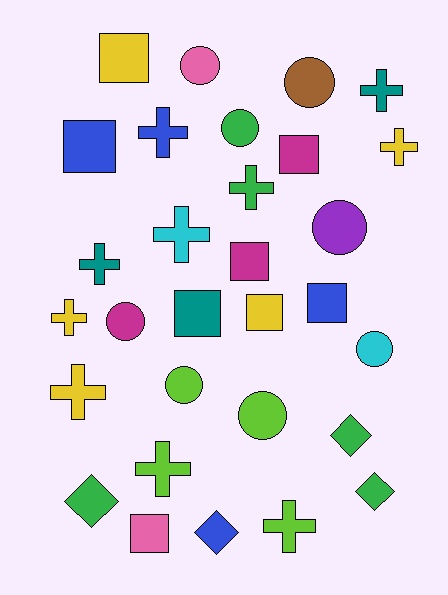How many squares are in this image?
There are 8 squares.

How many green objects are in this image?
There are 5 green objects.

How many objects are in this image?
There are 30 objects.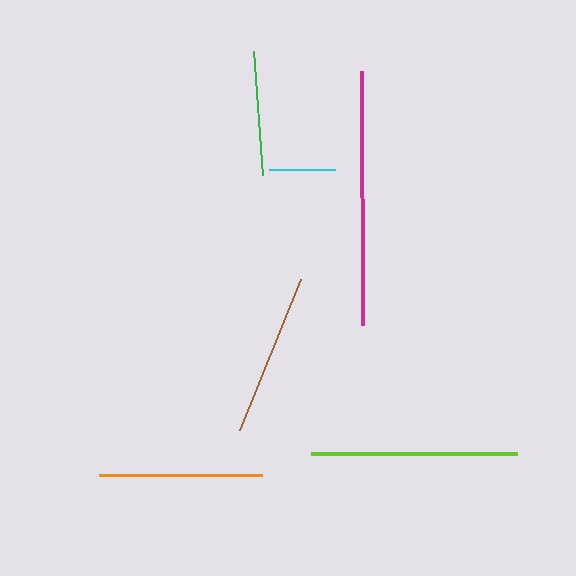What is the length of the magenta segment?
The magenta segment is approximately 254 pixels long.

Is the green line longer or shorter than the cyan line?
The green line is longer than the cyan line.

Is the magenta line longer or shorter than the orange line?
The magenta line is longer than the orange line.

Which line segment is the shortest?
The cyan line is the shortest at approximately 67 pixels.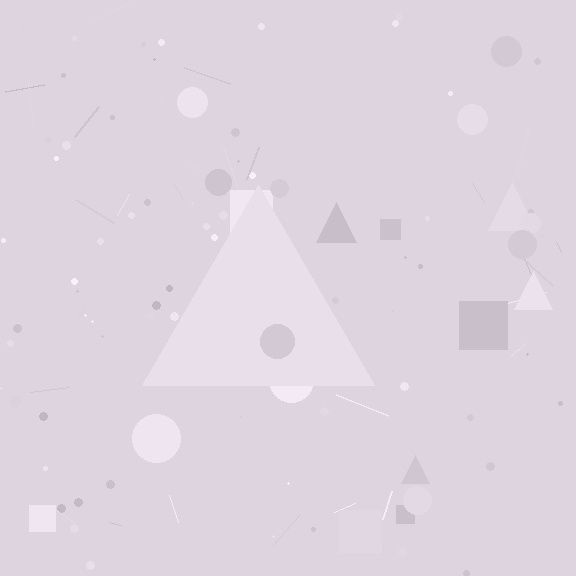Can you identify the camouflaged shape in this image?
The camouflaged shape is a triangle.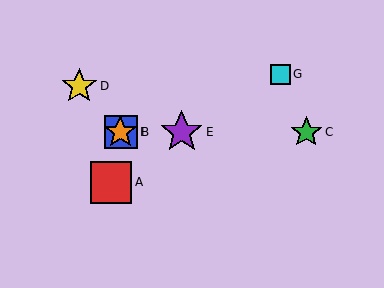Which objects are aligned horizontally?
Objects B, C, E, F are aligned horizontally.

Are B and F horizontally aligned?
Yes, both are at y≈132.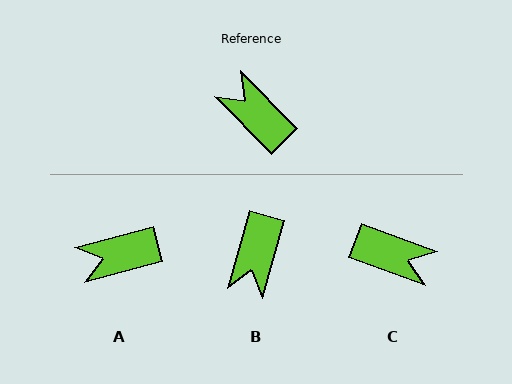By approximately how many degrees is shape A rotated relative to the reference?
Approximately 61 degrees counter-clockwise.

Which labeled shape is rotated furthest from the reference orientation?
C, about 155 degrees away.